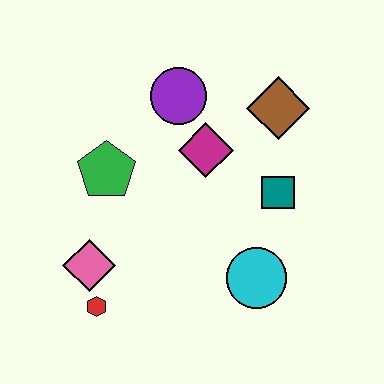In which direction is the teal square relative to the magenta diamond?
The teal square is to the right of the magenta diamond.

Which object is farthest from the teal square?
The red hexagon is farthest from the teal square.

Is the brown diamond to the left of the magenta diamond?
No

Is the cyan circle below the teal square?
Yes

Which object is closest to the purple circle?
The magenta diamond is closest to the purple circle.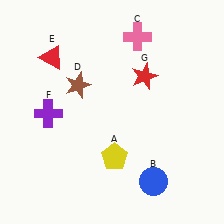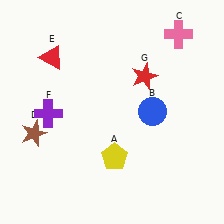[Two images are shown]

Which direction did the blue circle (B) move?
The blue circle (B) moved up.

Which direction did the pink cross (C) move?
The pink cross (C) moved right.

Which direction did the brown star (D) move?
The brown star (D) moved down.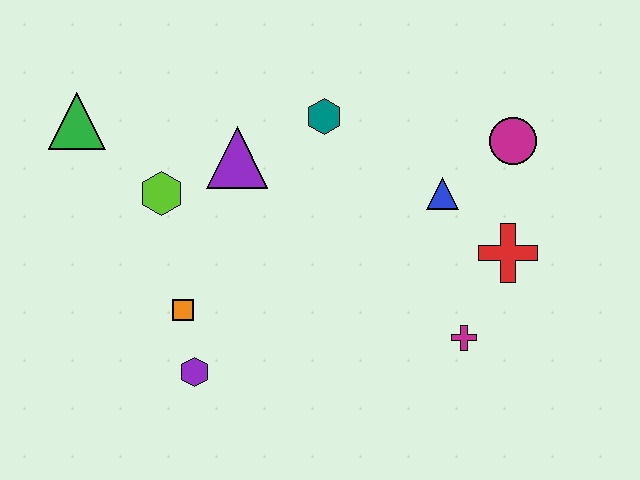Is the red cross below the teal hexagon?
Yes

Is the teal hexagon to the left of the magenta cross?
Yes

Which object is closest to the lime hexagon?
The purple triangle is closest to the lime hexagon.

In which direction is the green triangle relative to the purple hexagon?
The green triangle is above the purple hexagon.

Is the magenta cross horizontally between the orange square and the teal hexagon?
No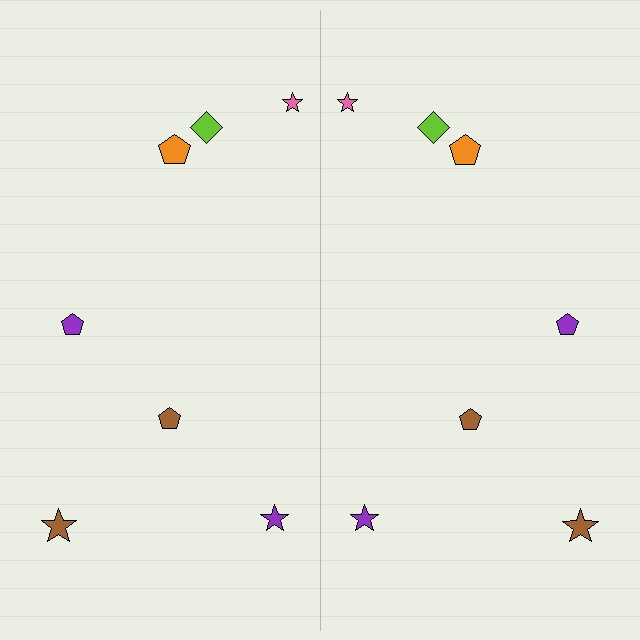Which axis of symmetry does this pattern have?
The pattern has a vertical axis of symmetry running through the center of the image.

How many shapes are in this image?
There are 14 shapes in this image.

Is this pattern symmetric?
Yes, this pattern has bilateral (reflection) symmetry.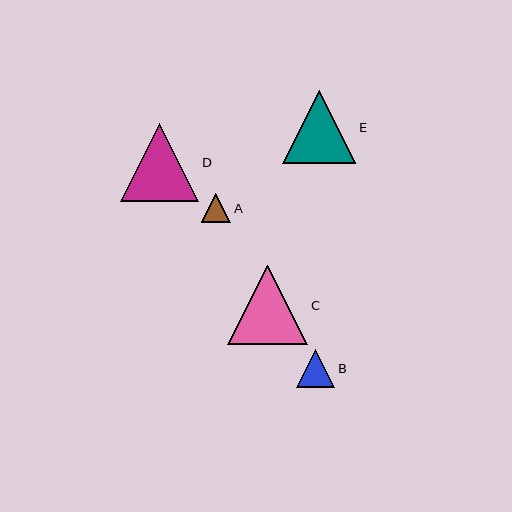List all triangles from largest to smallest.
From largest to smallest: C, D, E, B, A.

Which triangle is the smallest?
Triangle A is the smallest with a size of approximately 29 pixels.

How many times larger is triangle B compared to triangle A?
Triangle B is approximately 1.3 times the size of triangle A.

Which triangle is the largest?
Triangle C is the largest with a size of approximately 80 pixels.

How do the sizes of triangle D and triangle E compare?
Triangle D and triangle E are approximately the same size.